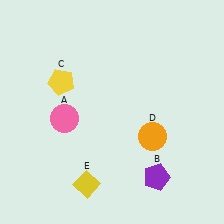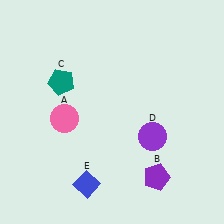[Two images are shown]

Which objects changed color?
C changed from yellow to teal. D changed from orange to purple. E changed from yellow to blue.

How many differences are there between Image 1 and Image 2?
There are 3 differences between the two images.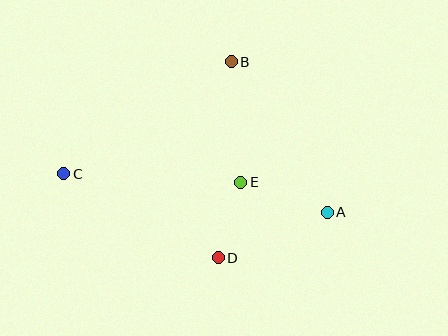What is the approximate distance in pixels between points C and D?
The distance between C and D is approximately 176 pixels.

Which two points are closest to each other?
Points D and E are closest to each other.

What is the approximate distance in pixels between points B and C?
The distance between B and C is approximately 201 pixels.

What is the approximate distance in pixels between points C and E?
The distance between C and E is approximately 177 pixels.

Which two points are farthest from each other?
Points A and C are farthest from each other.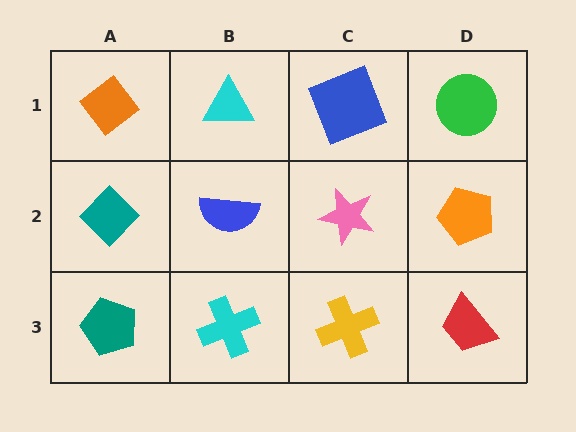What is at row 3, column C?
A yellow cross.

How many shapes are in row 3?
4 shapes.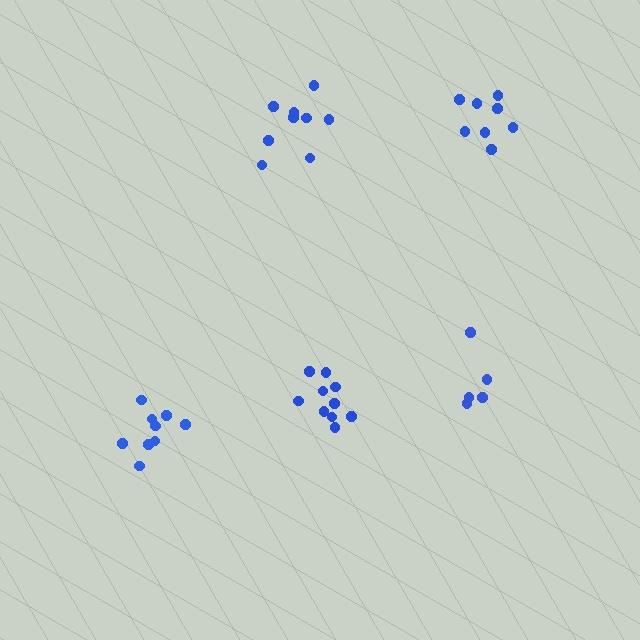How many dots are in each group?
Group 1: 10 dots, Group 2: 9 dots, Group 3: 8 dots, Group 4: 9 dots, Group 5: 5 dots (41 total).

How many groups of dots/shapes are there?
There are 5 groups.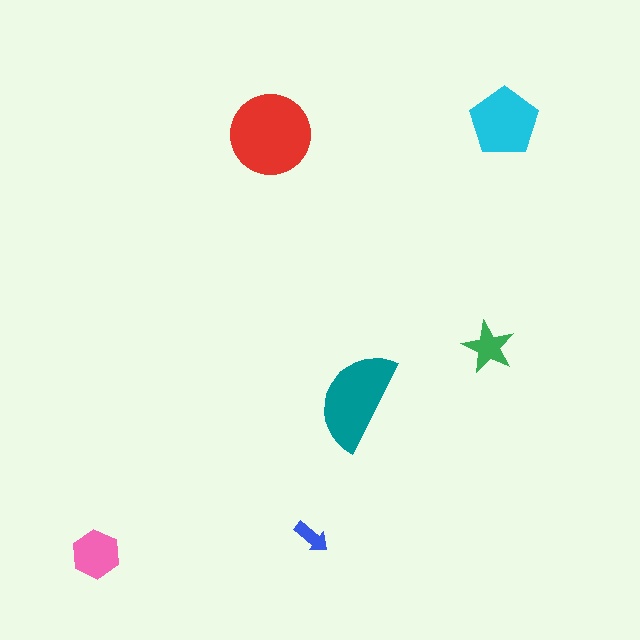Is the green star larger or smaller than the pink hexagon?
Smaller.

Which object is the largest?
The red circle.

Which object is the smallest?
The blue arrow.